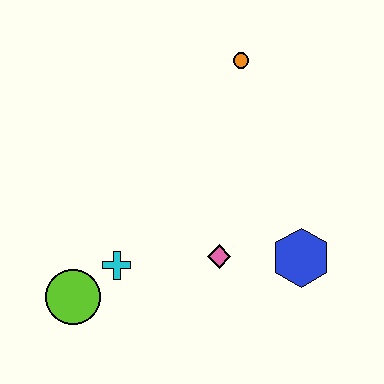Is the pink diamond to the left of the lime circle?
No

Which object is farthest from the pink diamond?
The orange circle is farthest from the pink diamond.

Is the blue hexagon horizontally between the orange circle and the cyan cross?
No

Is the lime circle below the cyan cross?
Yes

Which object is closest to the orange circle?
The pink diamond is closest to the orange circle.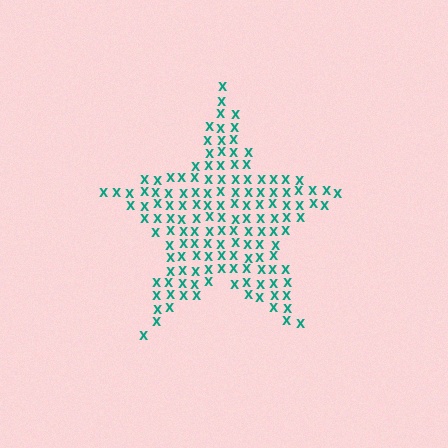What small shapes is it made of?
It is made of small letter X's.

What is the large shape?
The large shape is a star.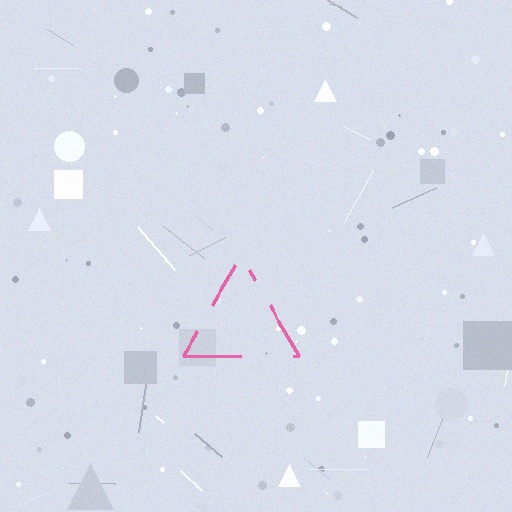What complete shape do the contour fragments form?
The contour fragments form a triangle.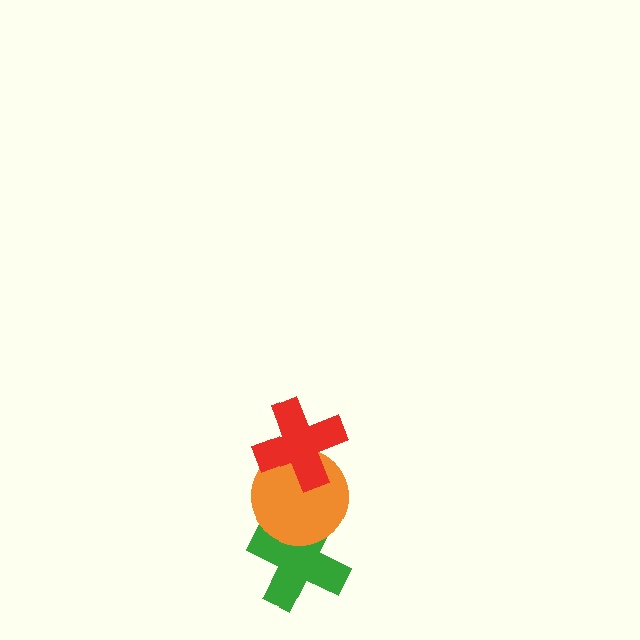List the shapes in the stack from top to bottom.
From top to bottom: the red cross, the orange circle, the green cross.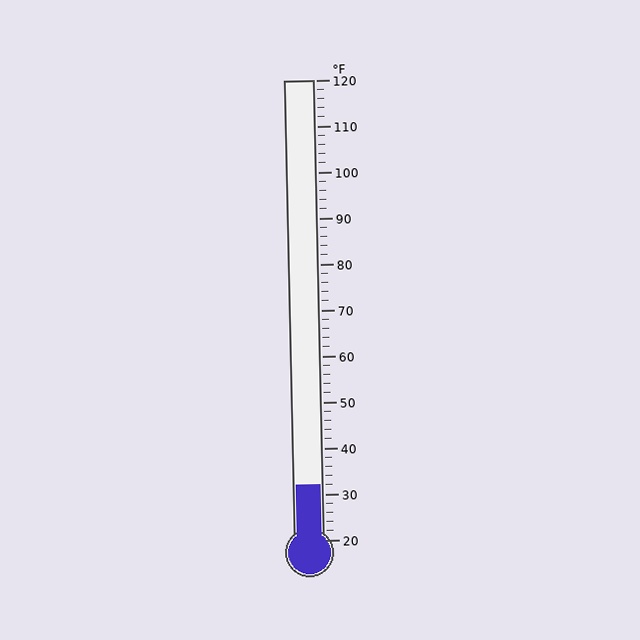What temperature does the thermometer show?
The thermometer shows approximately 32°F.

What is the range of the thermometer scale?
The thermometer scale ranges from 20°F to 120°F.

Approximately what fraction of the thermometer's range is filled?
The thermometer is filled to approximately 10% of its range.